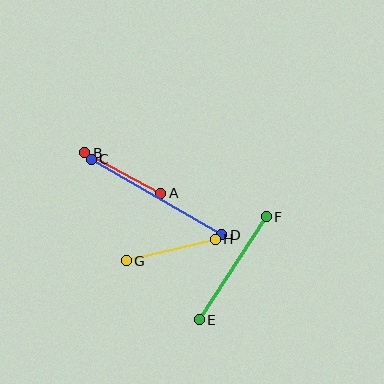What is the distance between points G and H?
The distance is approximately 91 pixels.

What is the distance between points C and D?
The distance is approximately 151 pixels.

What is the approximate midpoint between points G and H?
The midpoint is at approximately (171, 250) pixels.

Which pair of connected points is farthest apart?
Points C and D are farthest apart.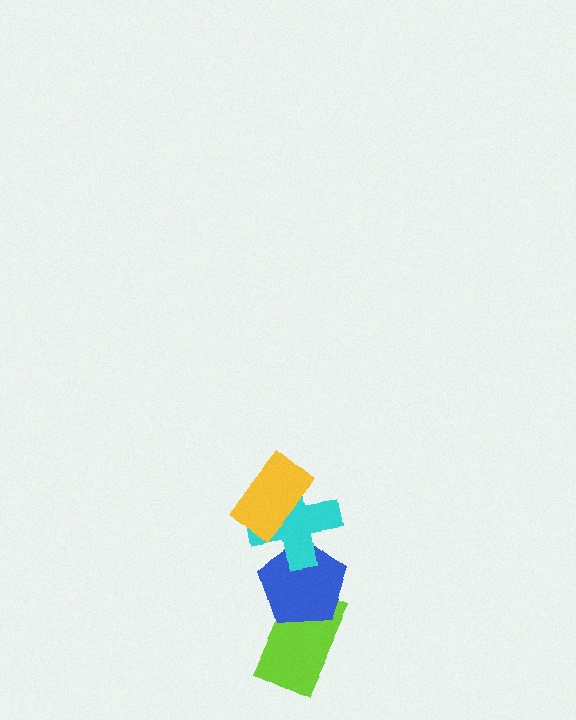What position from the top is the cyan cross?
The cyan cross is 2nd from the top.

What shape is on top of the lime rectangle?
The blue pentagon is on top of the lime rectangle.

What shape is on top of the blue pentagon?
The cyan cross is on top of the blue pentagon.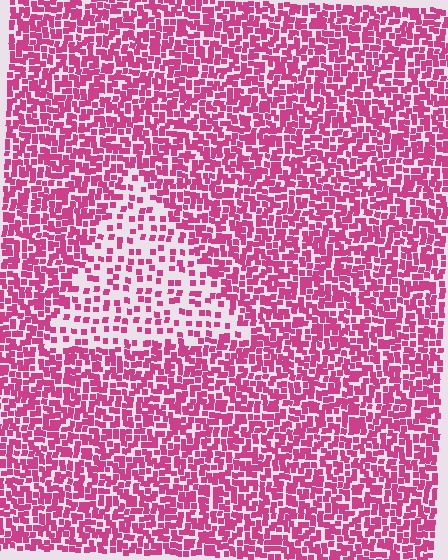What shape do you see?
I see a triangle.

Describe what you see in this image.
The image contains small magenta elements arranged at two different densities. A triangle-shaped region is visible where the elements are less densely packed than the surrounding area.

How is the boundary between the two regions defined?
The boundary is defined by a change in element density (approximately 2.4x ratio). All elements are the same color, size, and shape.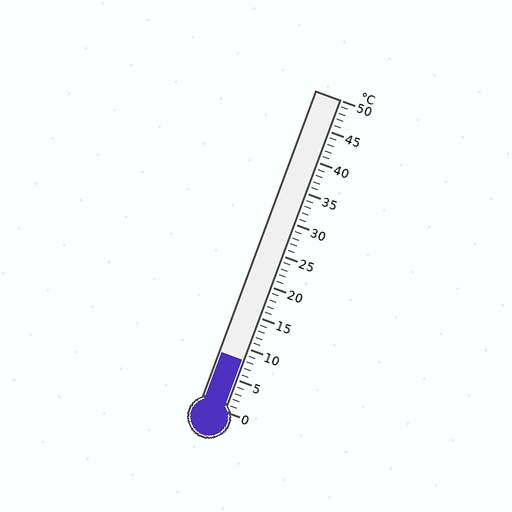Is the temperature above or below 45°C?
The temperature is below 45°C.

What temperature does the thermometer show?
The thermometer shows approximately 8°C.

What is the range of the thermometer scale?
The thermometer scale ranges from 0°C to 50°C.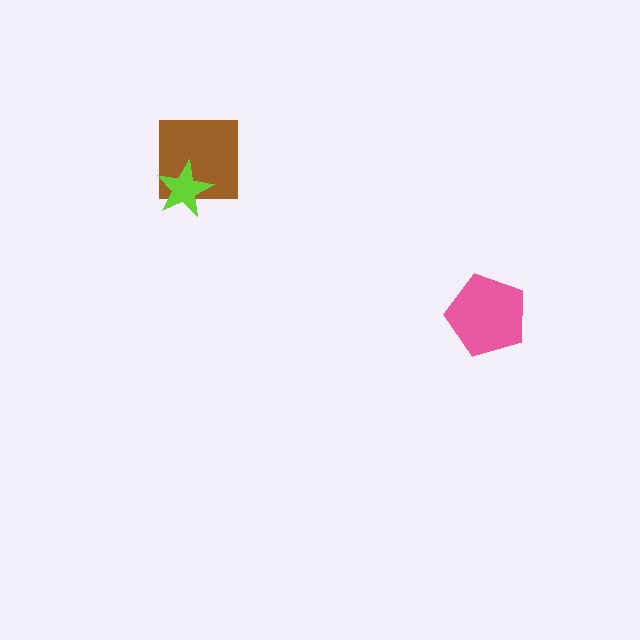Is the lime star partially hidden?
No, no other shape covers it.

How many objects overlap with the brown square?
1 object overlaps with the brown square.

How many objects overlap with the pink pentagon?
0 objects overlap with the pink pentagon.